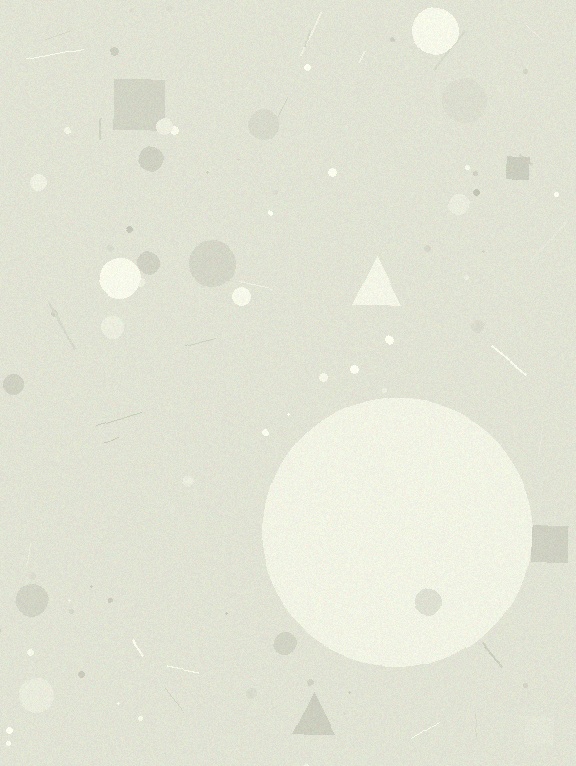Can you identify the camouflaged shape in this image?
The camouflaged shape is a circle.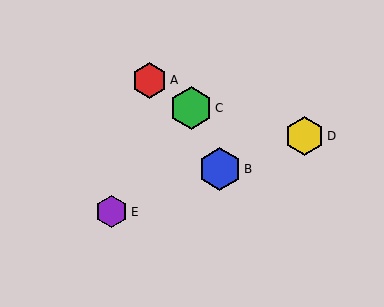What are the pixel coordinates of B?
Object B is at (220, 169).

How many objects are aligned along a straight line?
3 objects (B, D, E) are aligned along a straight line.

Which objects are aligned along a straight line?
Objects B, D, E are aligned along a straight line.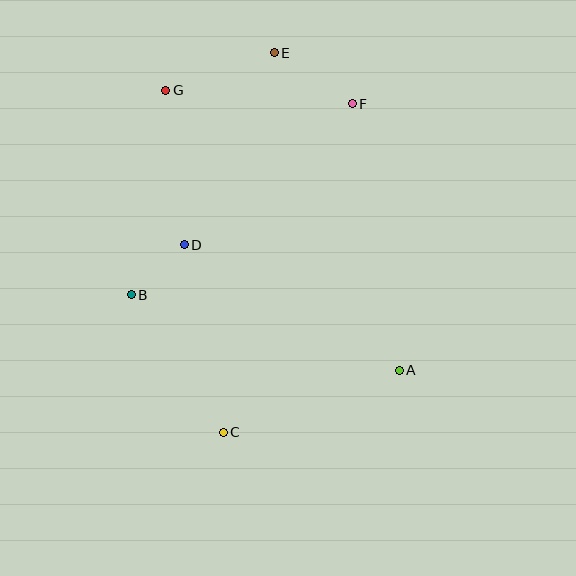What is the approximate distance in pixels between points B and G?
The distance between B and G is approximately 207 pixels.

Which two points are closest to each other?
Points B and D are closest to each other.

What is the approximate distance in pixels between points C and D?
The distance between C and D is approximately 191 pixels.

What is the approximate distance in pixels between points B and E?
The distance between B and E is approximately 281 pixels.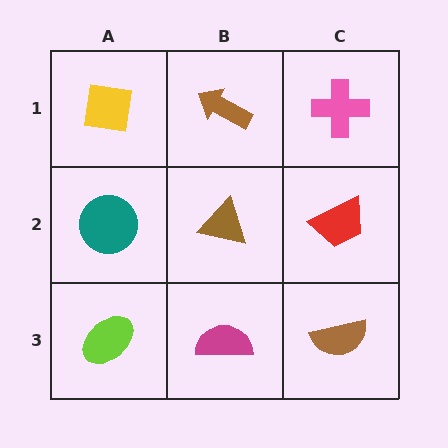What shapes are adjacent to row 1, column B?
A brown triangle (row 2, column B), a yellow square (row 1, column A), a pink cross (row 1, column C).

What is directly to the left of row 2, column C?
A brown triangle.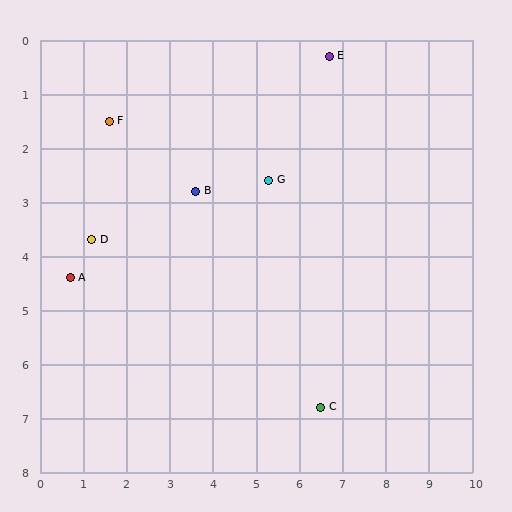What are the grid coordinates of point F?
Point F is at approximately (1.6, 1.5).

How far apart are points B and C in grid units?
Points B and C are about 4.9 grid units apart.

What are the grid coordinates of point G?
Point G is at approximately (5.3, 2.6).